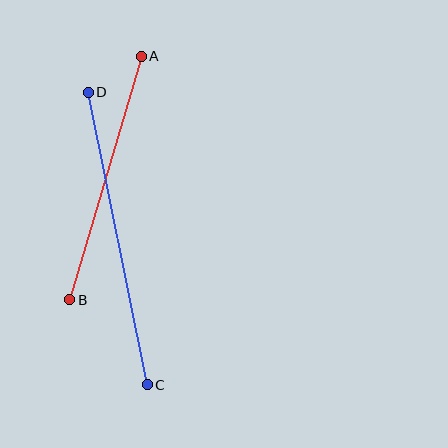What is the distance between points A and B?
The distance is approximately 254 pixels.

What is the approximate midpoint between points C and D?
The midpoint is at approximately (118, 238) pixels.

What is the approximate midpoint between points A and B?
The midpoint is at approximately (105, 178) pixels.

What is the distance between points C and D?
The distance is approximately 298 pixels.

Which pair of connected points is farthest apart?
Points C and D are farthest apart.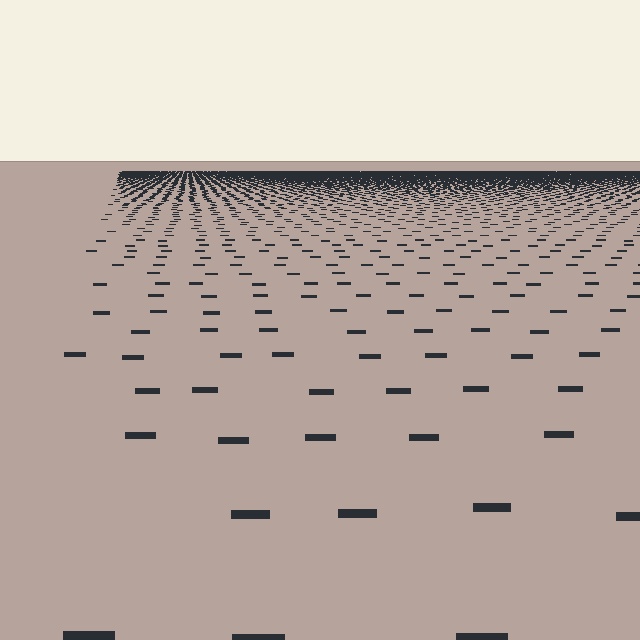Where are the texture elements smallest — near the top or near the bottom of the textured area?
Near the top.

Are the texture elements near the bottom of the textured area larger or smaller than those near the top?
Larger. Near the bottom, elements are closer to the viewer and appear at a bigger on-screen size.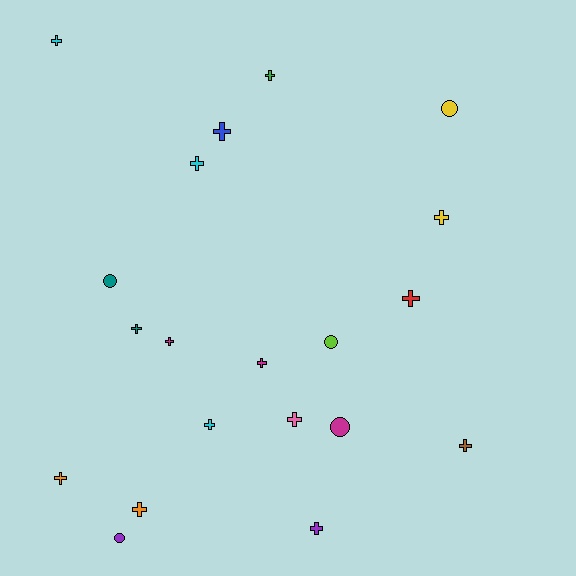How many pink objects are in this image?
There is 1 pink object.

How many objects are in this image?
There are 20 objects.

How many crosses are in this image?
There are 15 crosses.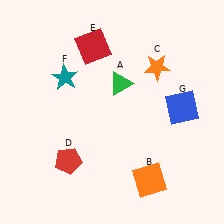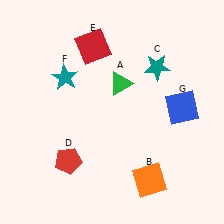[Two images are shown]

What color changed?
The star (C) changed from orange in Image 1 to teal in Image 2.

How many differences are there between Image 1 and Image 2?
There is 1 difference between the two images.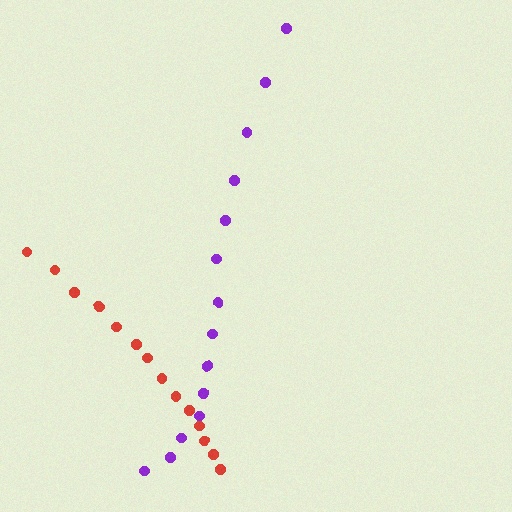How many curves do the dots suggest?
There are 2 distinct paths.